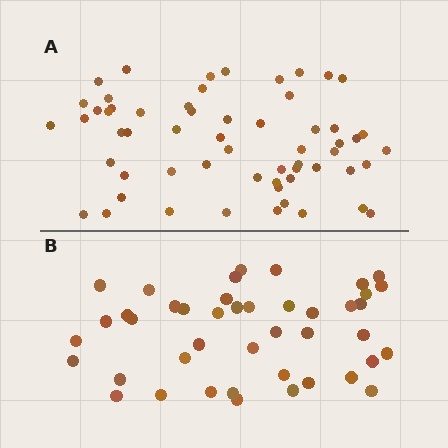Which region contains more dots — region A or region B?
Region A (the top region) has more dots.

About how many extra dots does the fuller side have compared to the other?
Region A has approximately 15 more dots than region B.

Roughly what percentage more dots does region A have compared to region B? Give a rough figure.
About 35% more.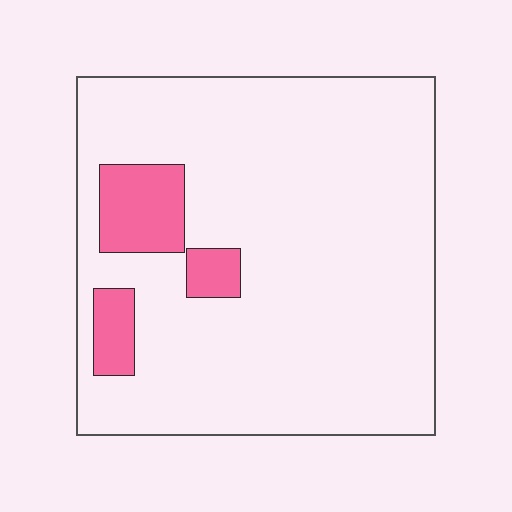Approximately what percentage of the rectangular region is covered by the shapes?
Approximately 10%.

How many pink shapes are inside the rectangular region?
3.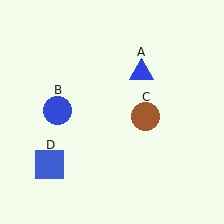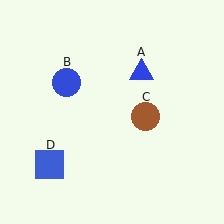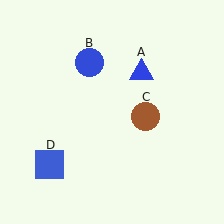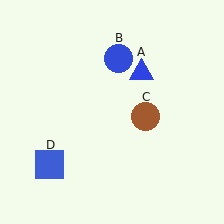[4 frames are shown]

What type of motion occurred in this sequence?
The blue circle (object B) rotated clockwise around the center of the scene.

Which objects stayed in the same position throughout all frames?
Blue triangle (object A) and brown circle (object C) and blue square (object D) remained stationary.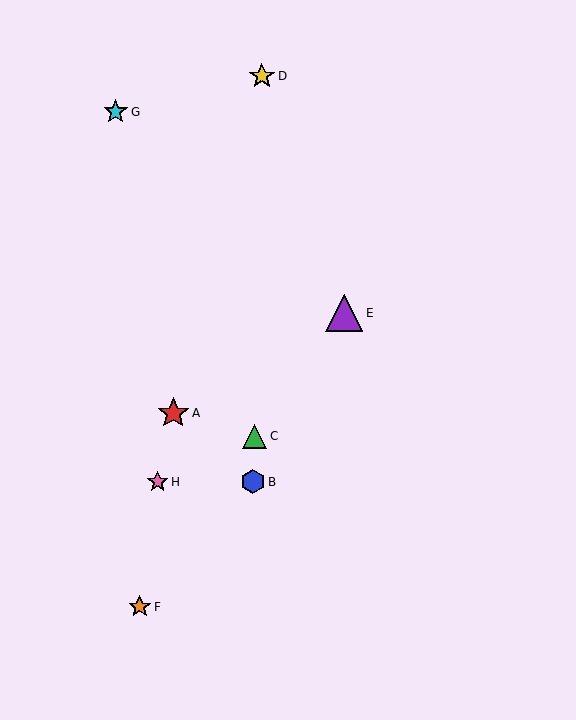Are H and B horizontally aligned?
Yes, both are at y≈482.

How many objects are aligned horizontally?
2 objects (B, H) are aligned horizontally.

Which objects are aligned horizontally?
Objects B, H are aligned horizontally.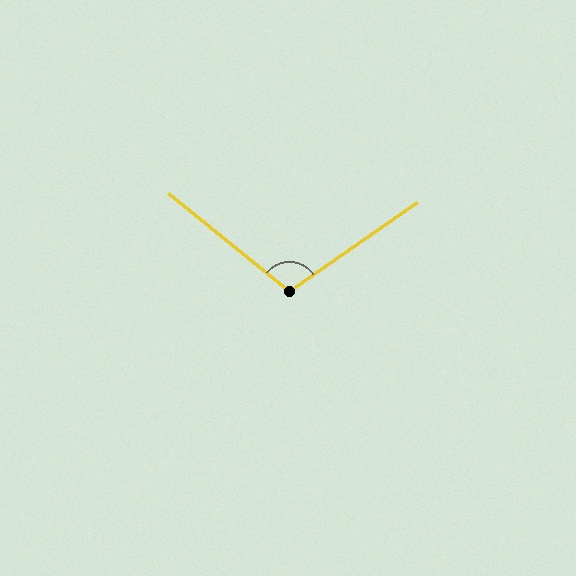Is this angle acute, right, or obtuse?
It is obtuse.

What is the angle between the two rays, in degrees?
Approximately 106 degrees.